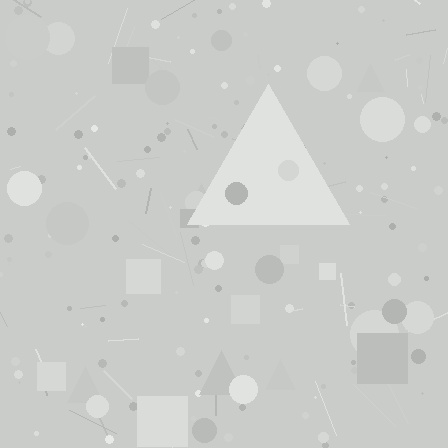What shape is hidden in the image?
A triangle is hidden in the image.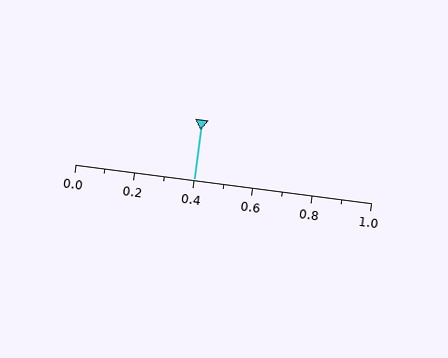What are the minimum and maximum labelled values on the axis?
The axis runs from 0.0 to 1.0.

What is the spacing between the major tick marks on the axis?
The major ticks are spaced 0.2 apart.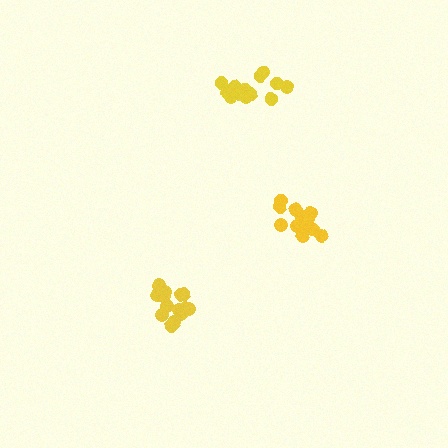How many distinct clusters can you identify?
There are 3 distinct clusters.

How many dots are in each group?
Group 1: 13 dots, Group 2: 16 dots, Group 3: 14 dots (43 total).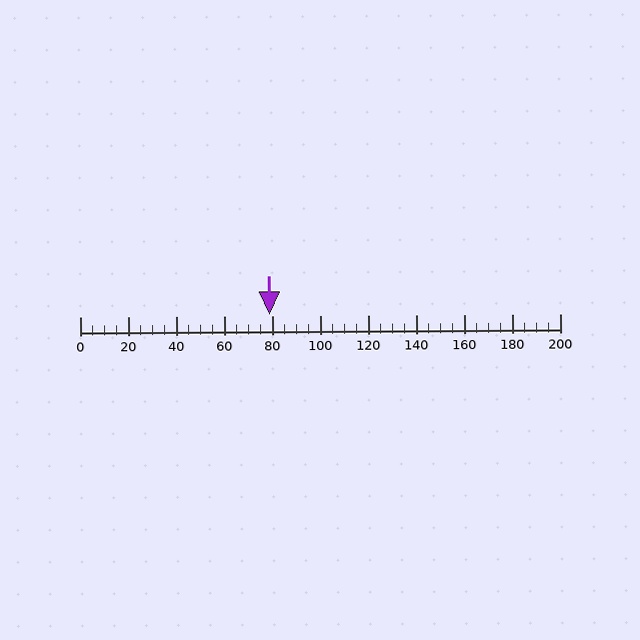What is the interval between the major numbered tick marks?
The major tick marks are spaced 20 units apart.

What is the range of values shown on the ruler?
The ruler shows values from 0 to 200.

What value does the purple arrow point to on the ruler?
The purple arrow points to approximately 79.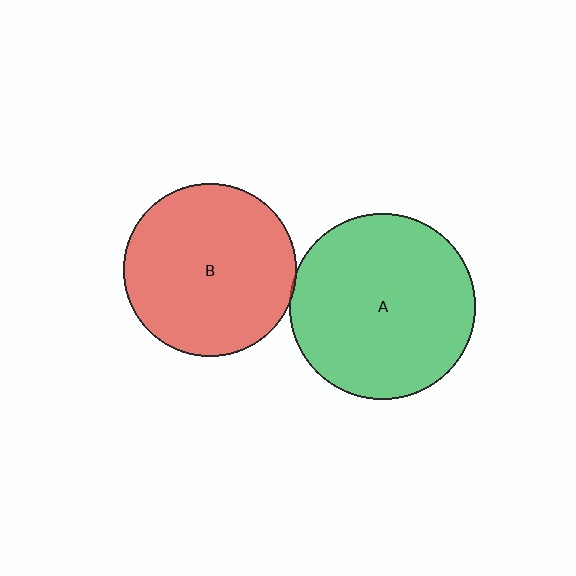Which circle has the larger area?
Circle A (green).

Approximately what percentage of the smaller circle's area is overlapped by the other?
Approximately 5%.